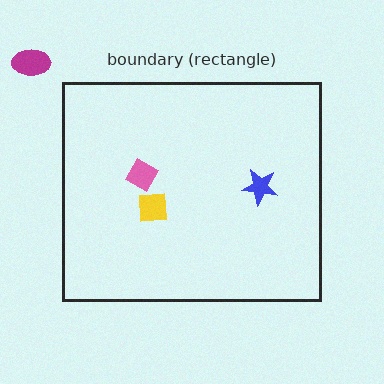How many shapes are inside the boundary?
3 inside, 1 outside.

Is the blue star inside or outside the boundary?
Inside.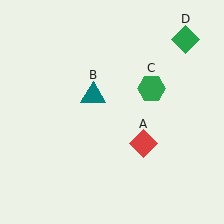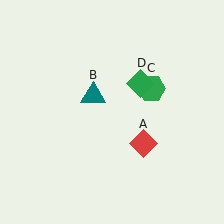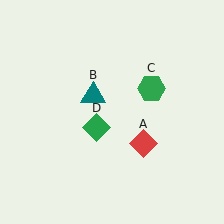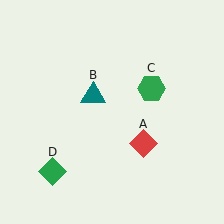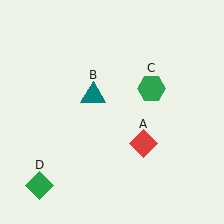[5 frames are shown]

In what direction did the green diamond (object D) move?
The green diamond (object D) moved down and to the left.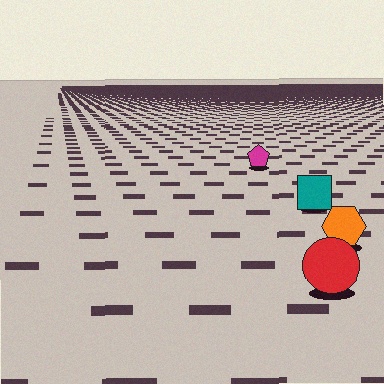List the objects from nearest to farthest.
From nearest to farthest: the red circle, the orange hexagon, the teal square, the magenta pentagon.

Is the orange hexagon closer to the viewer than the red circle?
No. The red circle is closer — you can tell from the texture gradient: the ground texture is coarser near it.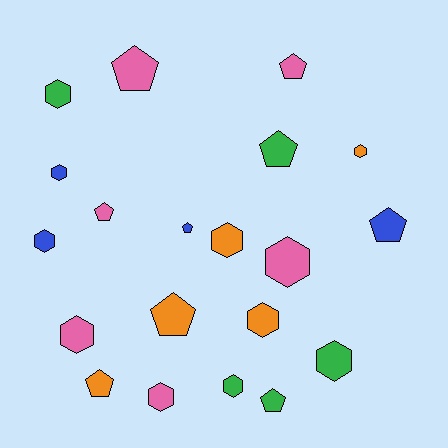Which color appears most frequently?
Pink, with 6 objects.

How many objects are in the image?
There are 20 objects.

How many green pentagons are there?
There are 2 green pentagons.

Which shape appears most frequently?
Hexagon, with 11 objects.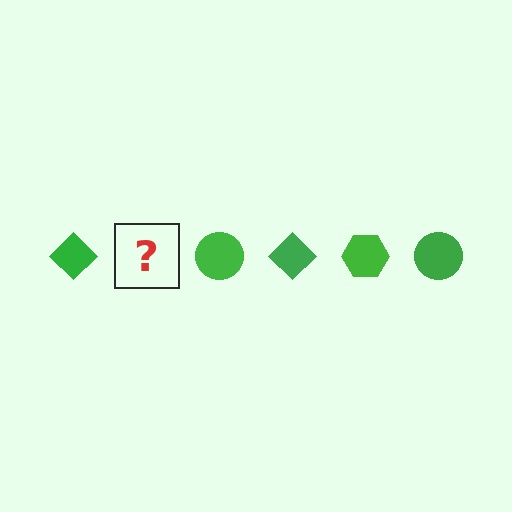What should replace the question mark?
The question mark should be replaced with a green hexagon.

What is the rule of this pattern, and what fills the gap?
The rule is that the pattern cycles through diamond, hexagon, circle shapes in green. The gap should be filled with a green hexagon.